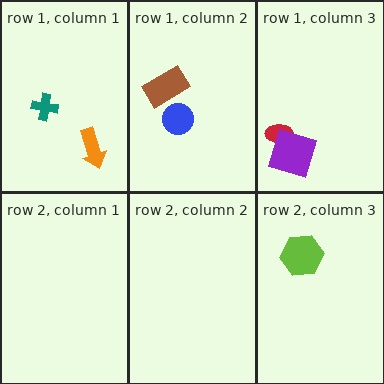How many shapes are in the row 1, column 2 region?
2.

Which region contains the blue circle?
The row 1, column 2 region.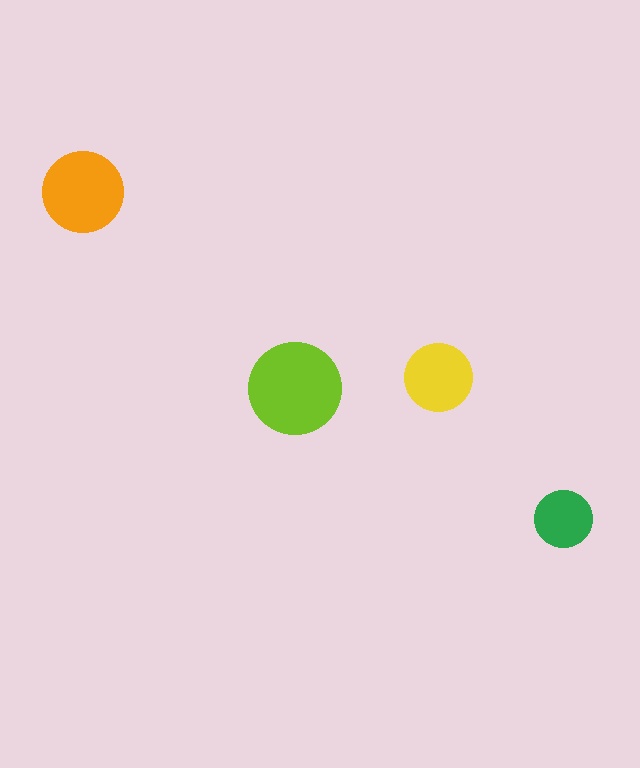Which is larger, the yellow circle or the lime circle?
The lime one.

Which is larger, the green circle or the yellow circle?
The yellow one.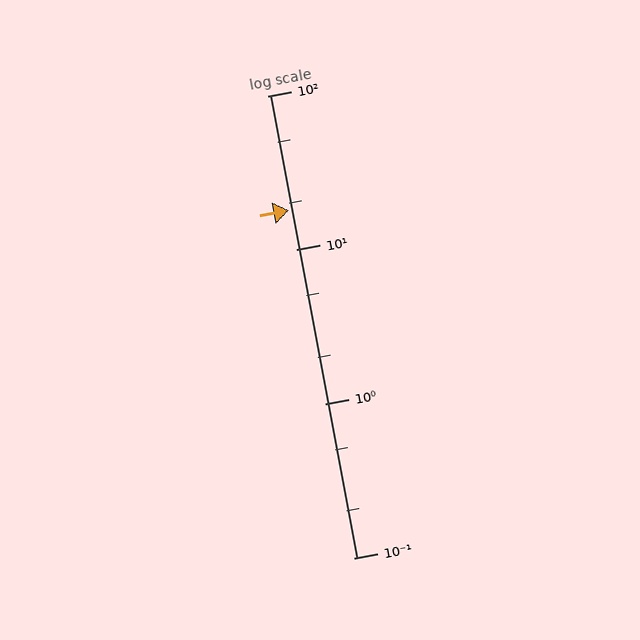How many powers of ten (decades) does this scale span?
The scale spans 3 decades, from 0.1 to 100.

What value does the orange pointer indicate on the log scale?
The pointer indicates approximately 18.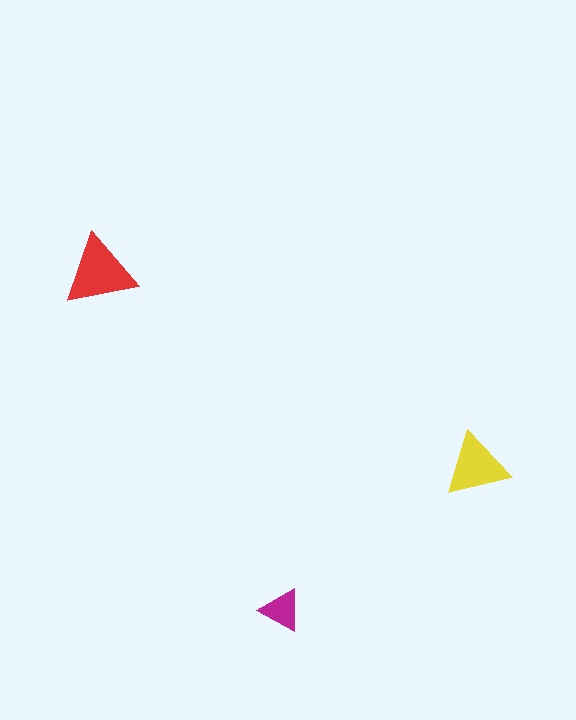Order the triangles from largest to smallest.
the red one, the yellow one, the magenta one.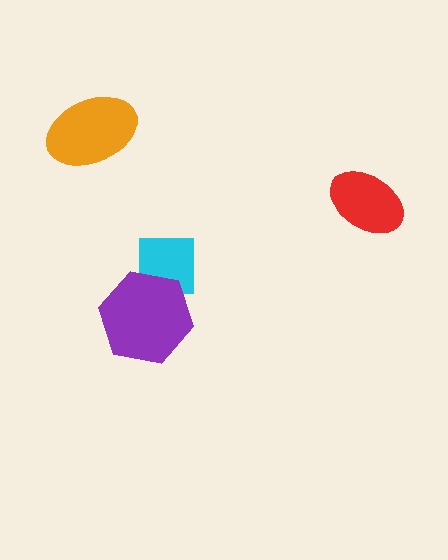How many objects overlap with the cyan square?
1 object overlaps with the cyan square.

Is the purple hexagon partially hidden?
No, no other shape covers it.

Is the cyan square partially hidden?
Yes, it is partially covered by another shape.